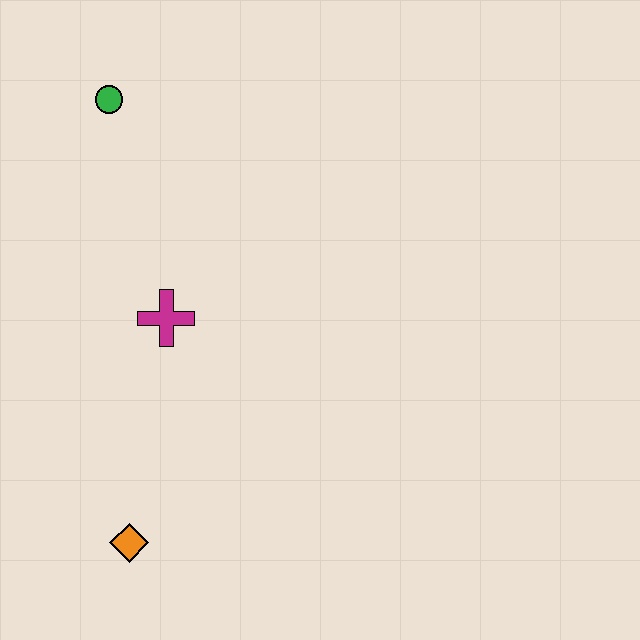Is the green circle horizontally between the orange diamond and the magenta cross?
No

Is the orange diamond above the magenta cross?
No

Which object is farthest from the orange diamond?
The green circle is farthest from the orange diamond.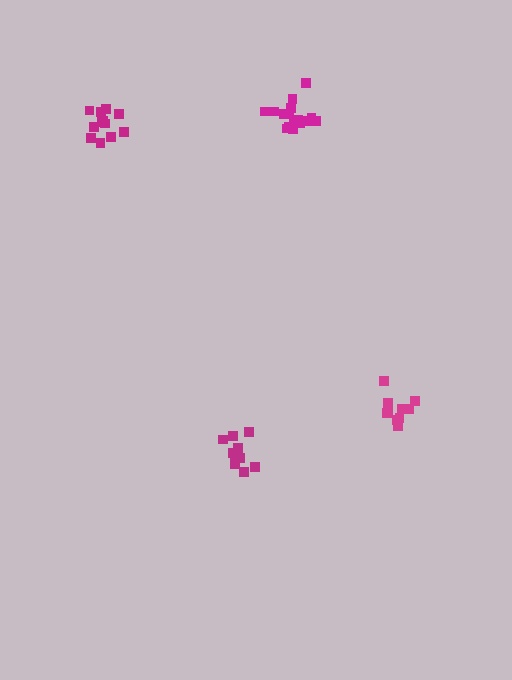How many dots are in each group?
Group 1: 13 dots, Group 2: 12 dots, Group 3: 13 dots, Group 4: 17 dots (55 total).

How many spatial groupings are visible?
There are 4 spatial groupings.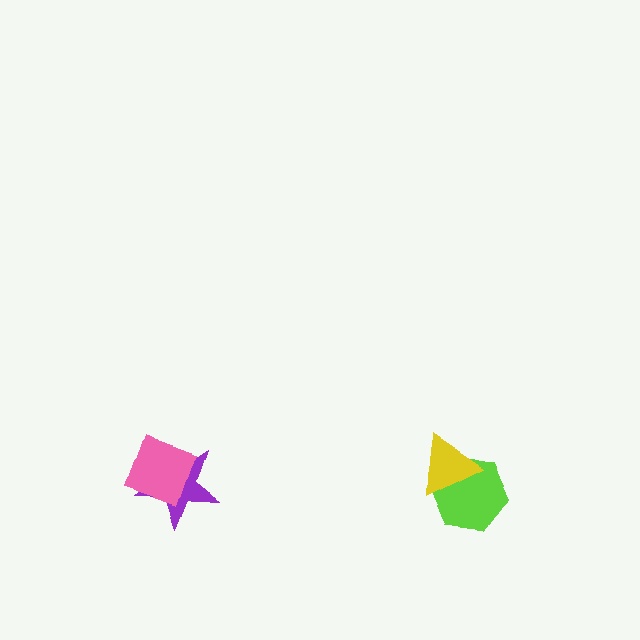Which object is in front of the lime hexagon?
The yellow triangle is in front of the lime hexagon.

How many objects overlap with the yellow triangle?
1 object overlaps with the yellow triangle.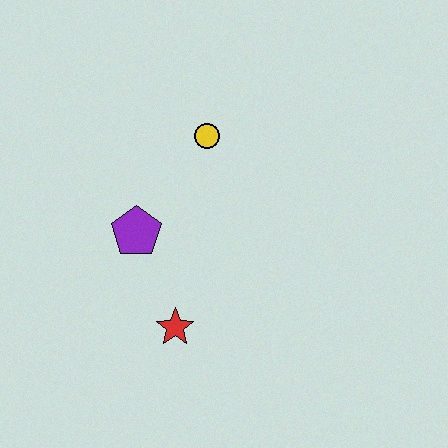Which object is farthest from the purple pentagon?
The yellow circle is farthest from the purple pentagon.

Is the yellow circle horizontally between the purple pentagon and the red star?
No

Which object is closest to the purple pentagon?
The red star is closest to the purple pentagon.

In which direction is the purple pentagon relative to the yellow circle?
The purple pentagon is below the yellow circle.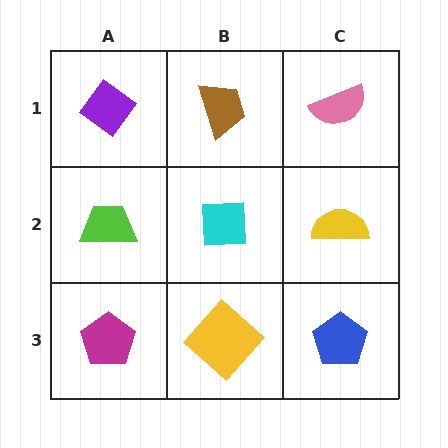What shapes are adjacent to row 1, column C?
A yellow semicircle (row 2, column C), a brown trapezoid (row 1, column B).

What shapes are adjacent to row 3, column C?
A yellow semicircle (row 2, column C), a yellow diamond (row 3, column B).